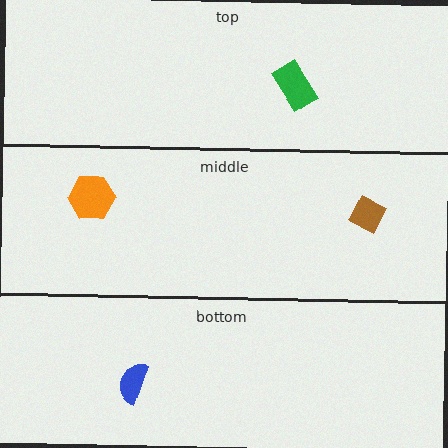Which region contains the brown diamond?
The middle region.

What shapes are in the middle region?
The orange hexagon, the brown diamond.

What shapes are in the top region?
The green rectangle.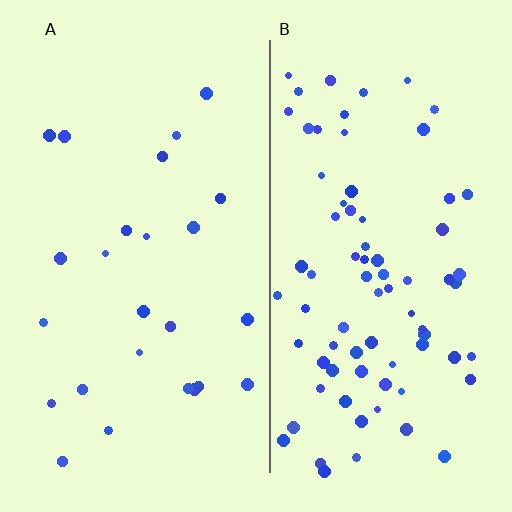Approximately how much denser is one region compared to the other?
Approximately 3.1× — region B over region A.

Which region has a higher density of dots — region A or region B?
B (the right).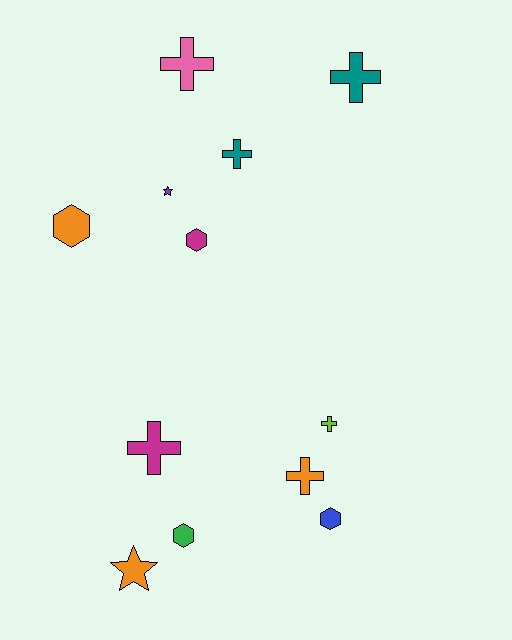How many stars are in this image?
There are 2 stars.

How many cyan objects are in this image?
There are no cyan objects.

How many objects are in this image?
There are 12 objects.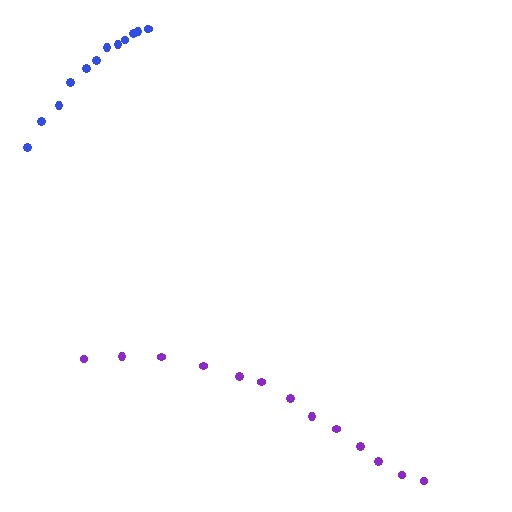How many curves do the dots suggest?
There are 2 distinct paths.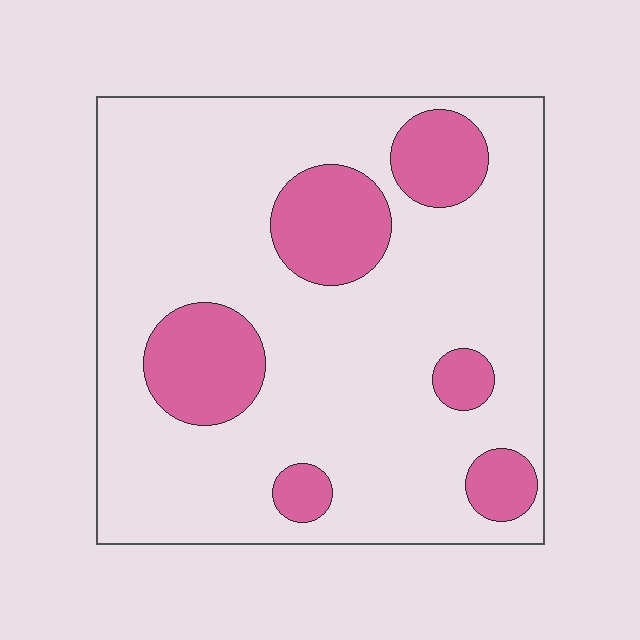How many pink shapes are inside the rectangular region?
6.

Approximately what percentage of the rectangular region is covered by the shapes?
Approximately 20%.